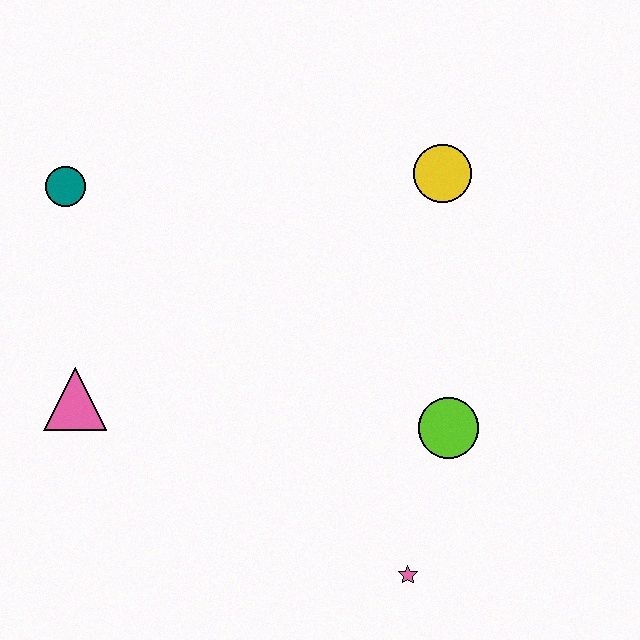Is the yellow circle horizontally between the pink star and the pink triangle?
No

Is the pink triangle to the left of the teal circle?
No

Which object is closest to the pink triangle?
The teal circle is closest to the pink triangle.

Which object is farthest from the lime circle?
The teal circle is farthest from the lime circle.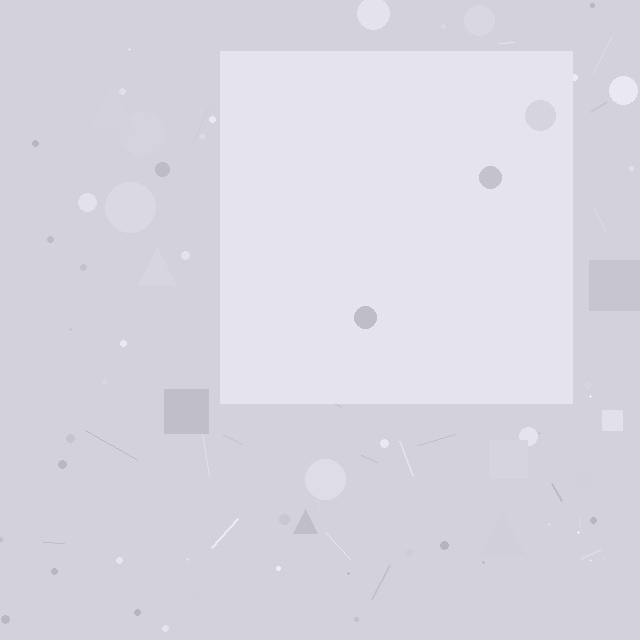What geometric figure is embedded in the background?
A square is embedded in the background.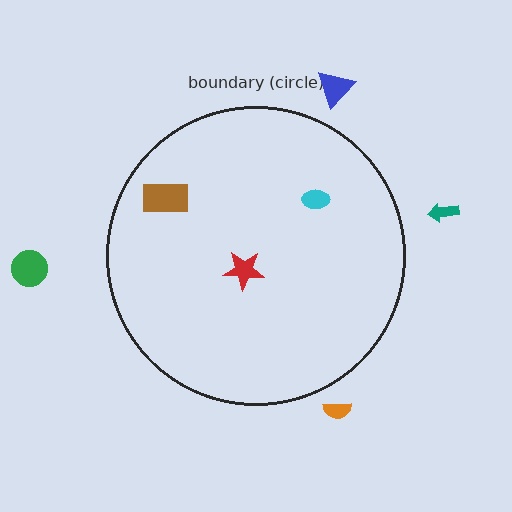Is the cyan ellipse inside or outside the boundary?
Inside.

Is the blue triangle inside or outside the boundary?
Outside.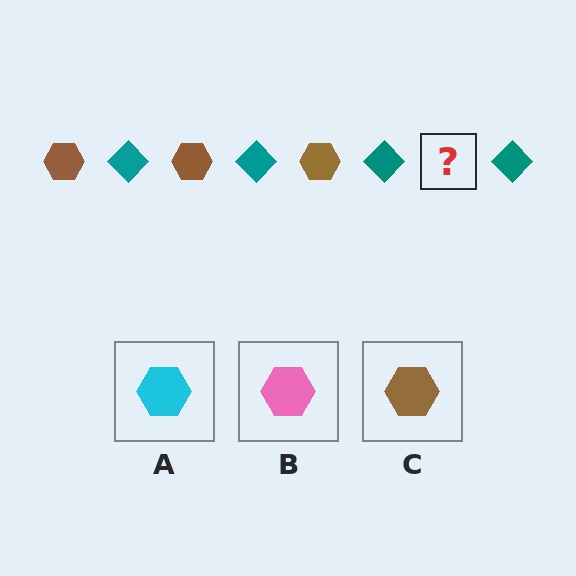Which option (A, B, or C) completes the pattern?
C.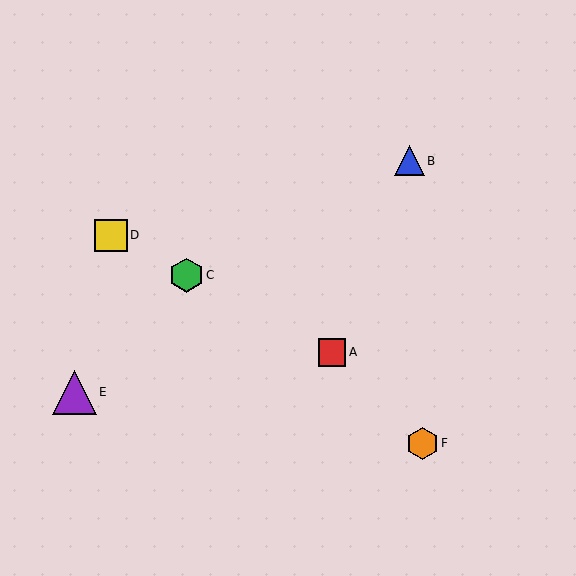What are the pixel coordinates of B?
Object B is at (409, 161).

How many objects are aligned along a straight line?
3 objects (A, C, D) are aligned along a straight line.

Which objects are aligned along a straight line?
Objects A, C, D are aligned along a straight line.